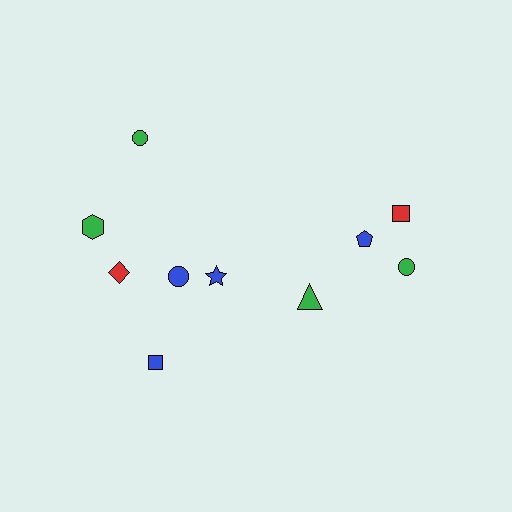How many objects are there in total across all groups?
There are 10 objects.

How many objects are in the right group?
There are 4 objects.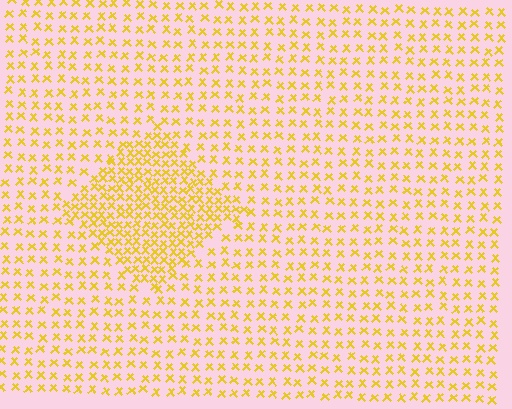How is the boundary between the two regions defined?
The boundary is defined by a change in element density (approximately 2.1x ratio). All elements are the same color, size, and shape.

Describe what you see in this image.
The image contains small yellow elements arranged at two different densities. A diamond-shaped region is visible where the elements are more densely packed than the surrounding area.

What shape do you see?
I see a diamond.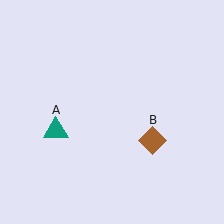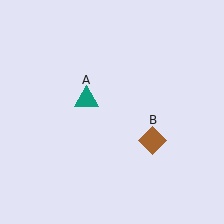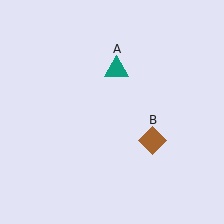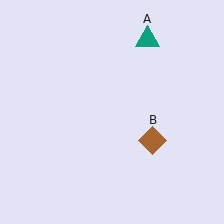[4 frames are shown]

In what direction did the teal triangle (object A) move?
The teal triangle (object A) moved up and to the right.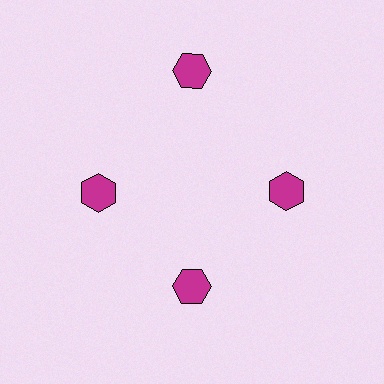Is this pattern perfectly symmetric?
No. The 4 magenta hexagons are arranged in a ring, but one element near the 12 o'clock position is pushed outward from the center, breaking the 4-fold rotational symmetry.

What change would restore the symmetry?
The symmetry would be restored by moving it inward, back onto the ring so that all 4 hexagons sit at equal angles and equal distance from the center.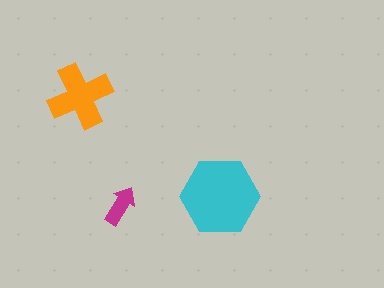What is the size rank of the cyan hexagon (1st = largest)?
1st.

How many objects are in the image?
There are 3 objects in the image.